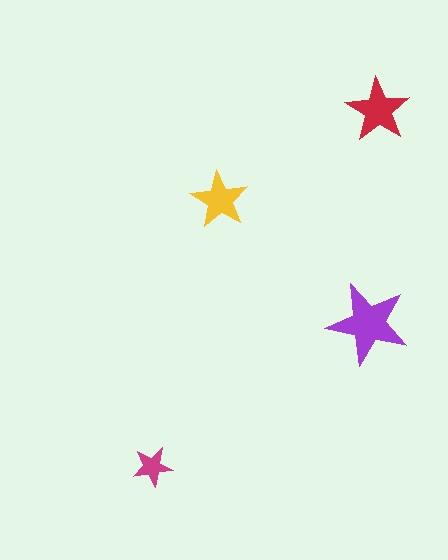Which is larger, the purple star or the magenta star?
The purple one.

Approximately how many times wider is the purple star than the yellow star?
About 1.5 times wider.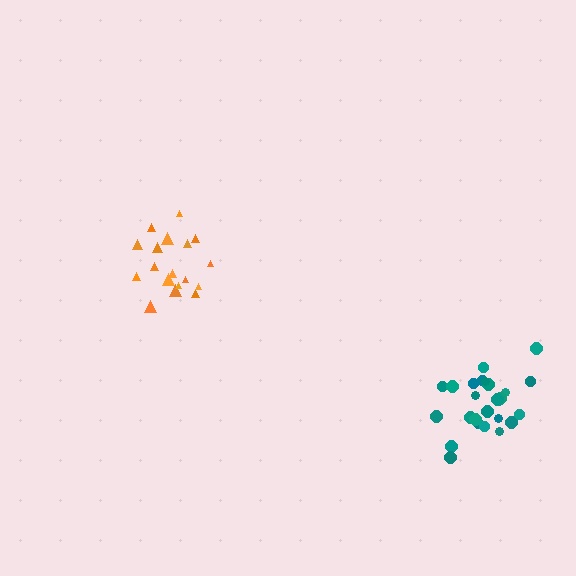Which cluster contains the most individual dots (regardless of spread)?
Teal (26).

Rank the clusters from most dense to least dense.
teal, orange.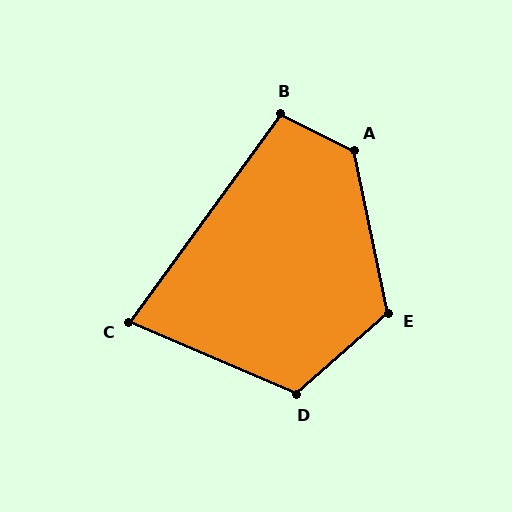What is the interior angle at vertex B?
Approximately 100 degrees (obtuse).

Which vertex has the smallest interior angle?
C, at approximately 77 degrees.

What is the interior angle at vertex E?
Approximately 120 degrees (obtuse).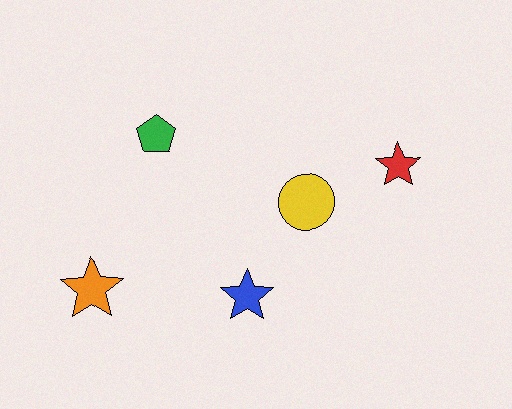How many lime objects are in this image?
There are no lime objects.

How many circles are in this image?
There is 1 circle.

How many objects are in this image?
There are 5 objects.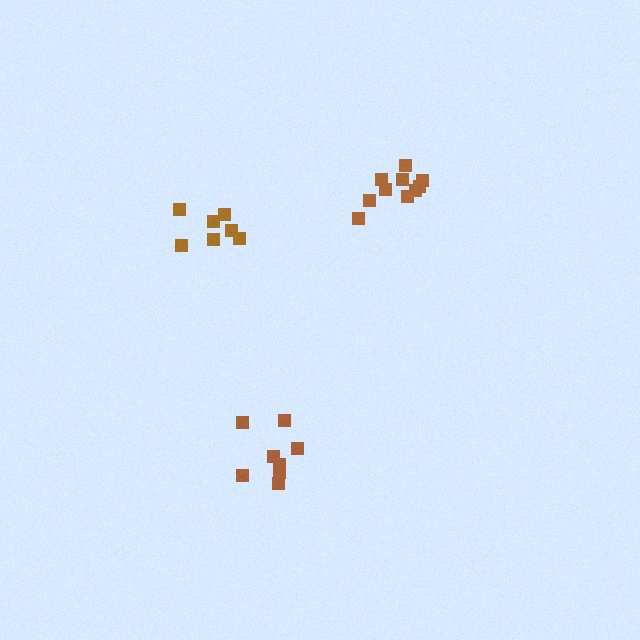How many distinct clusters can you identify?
There are 3 distinct clusters.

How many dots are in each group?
Group 1: 10 dots, Group 2: 7 dots, Group 3: 8 dots (25 total).